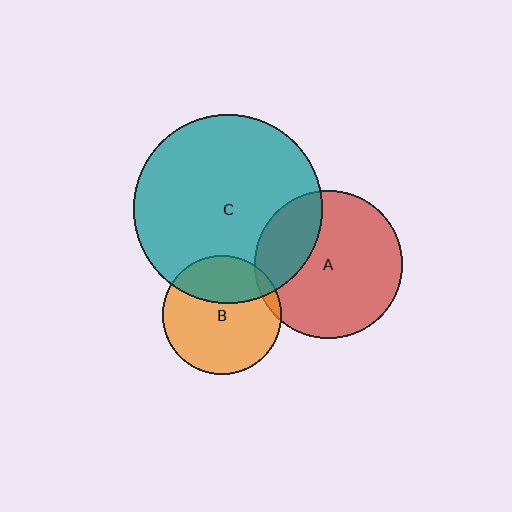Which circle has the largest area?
Circle C (teal).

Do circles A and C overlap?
Yes.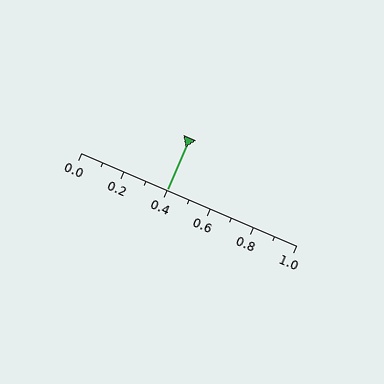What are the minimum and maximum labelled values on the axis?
The axis runs from 0.0 to 1.0.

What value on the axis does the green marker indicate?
The marker indicates approximately 0.4.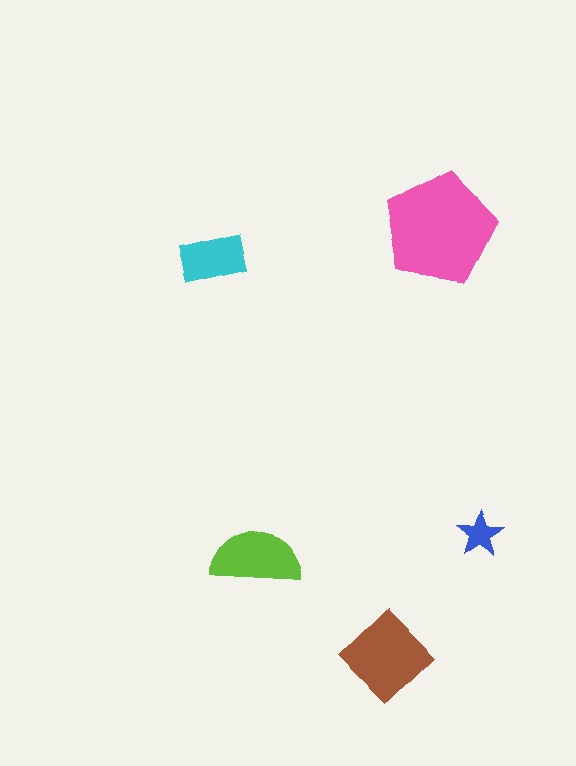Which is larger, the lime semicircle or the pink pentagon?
The pink pentagon.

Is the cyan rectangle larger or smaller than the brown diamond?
Smaller.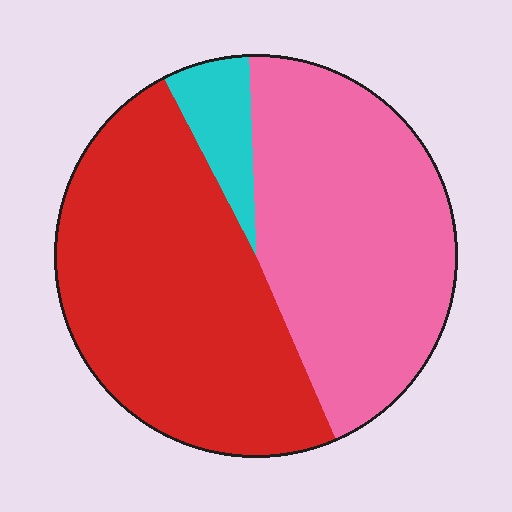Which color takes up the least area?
Cyan, at roughly 5%.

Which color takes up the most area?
Red, at roughly 50%.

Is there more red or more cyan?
Red.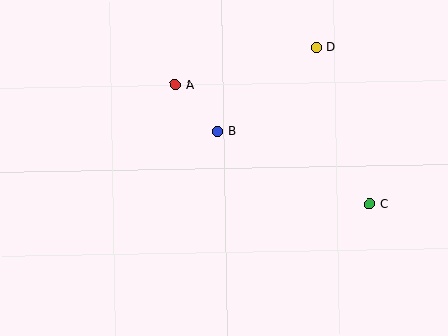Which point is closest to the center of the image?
Point B at (218, 131) is closest to the center.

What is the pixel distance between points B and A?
The distance between B and A is 63 pixels.